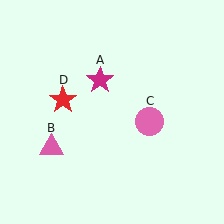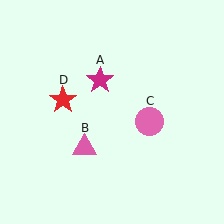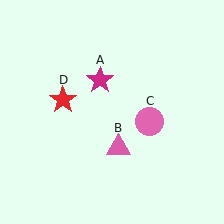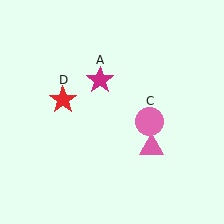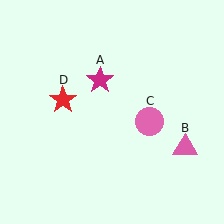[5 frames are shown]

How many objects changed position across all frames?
1 object changed position: pink triangle (object B).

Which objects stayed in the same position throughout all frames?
Magenta star (object A) and pink circle (object C) and red star (object D) remained stationary.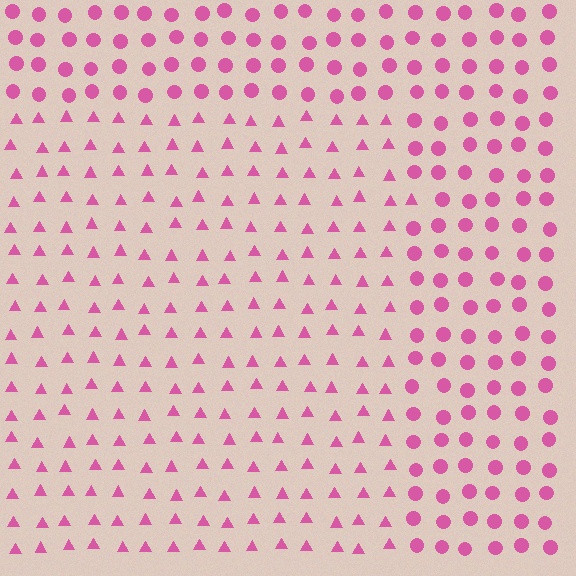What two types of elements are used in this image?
The image uses triangles inside the rectangle region and circles outside it.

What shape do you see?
I see a rectangle.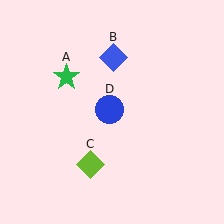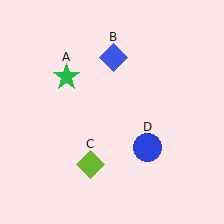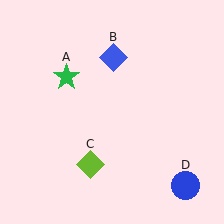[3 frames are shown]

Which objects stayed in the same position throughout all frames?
Green star (object A) and blue diamond (object B) and lime diamond (object C) remained stationary.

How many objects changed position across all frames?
1 object changed position: blue circle (object D).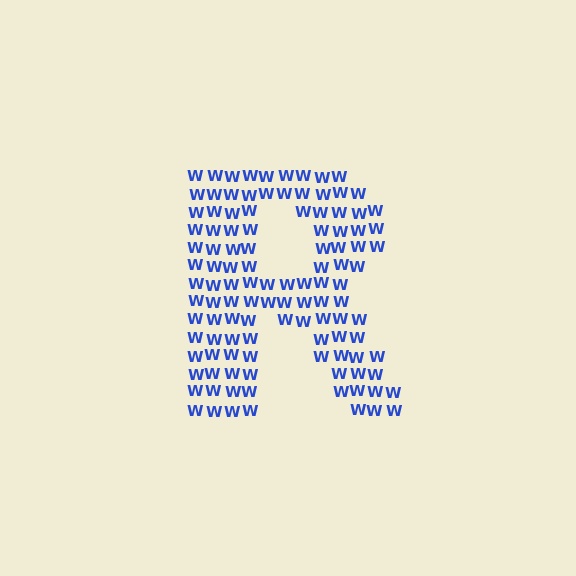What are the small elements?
The small elements are letter W's.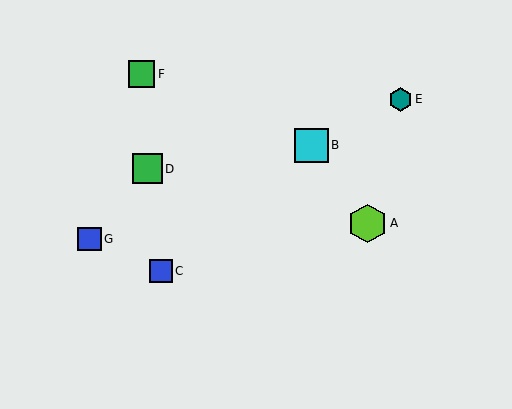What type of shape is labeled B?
Shape B is a cyan square.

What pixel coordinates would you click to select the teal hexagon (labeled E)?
Click at (401, 99) to select the teal hexagon E.